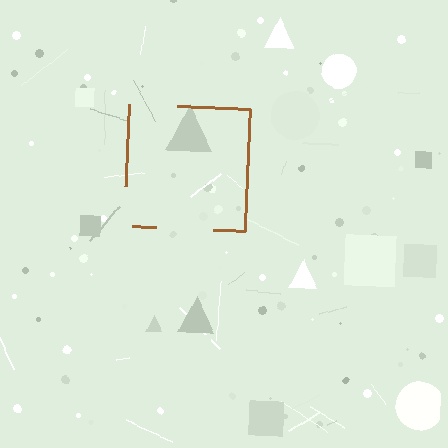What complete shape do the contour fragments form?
The contour fragments form a square.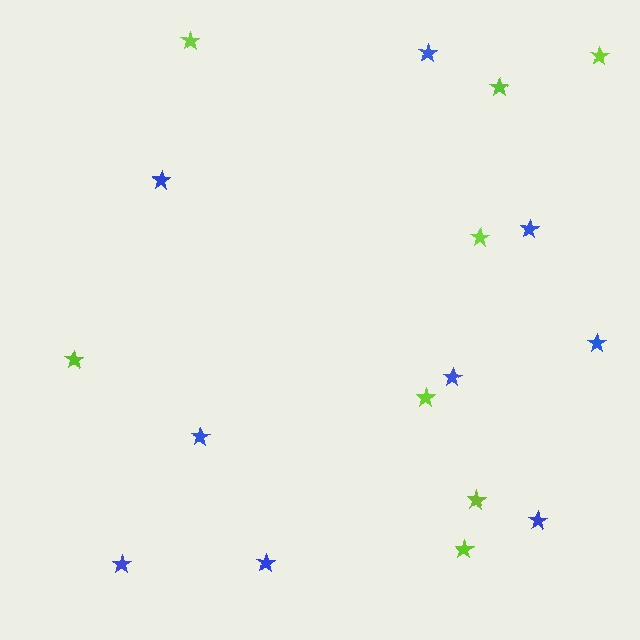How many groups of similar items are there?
There are 2 groups: one group of lime stars (8) and one group of blue stars (9).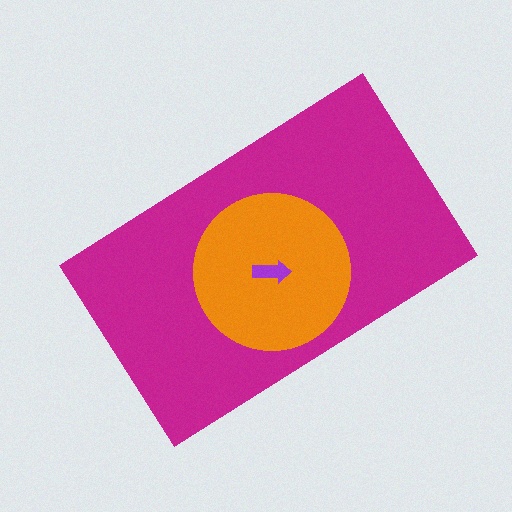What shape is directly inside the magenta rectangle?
The orange circle.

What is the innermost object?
The purple arrow.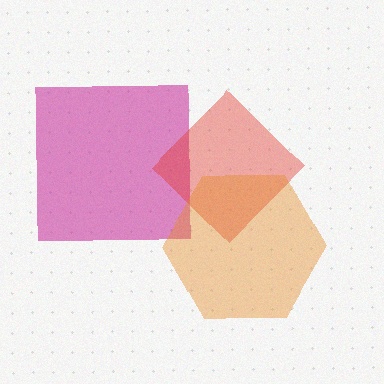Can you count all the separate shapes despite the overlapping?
Yes, there are 3 separate shapes.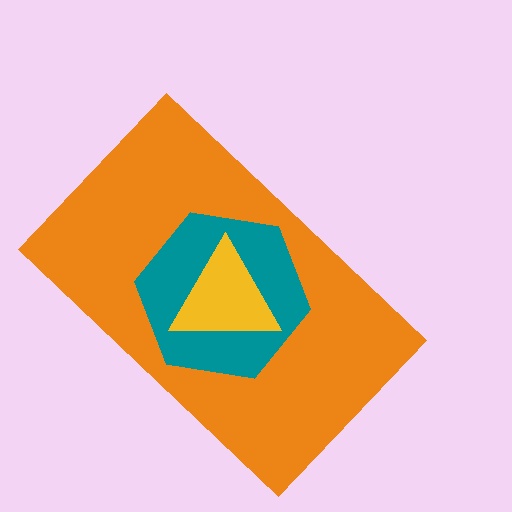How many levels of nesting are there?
3.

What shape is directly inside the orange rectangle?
The teal hexagon.